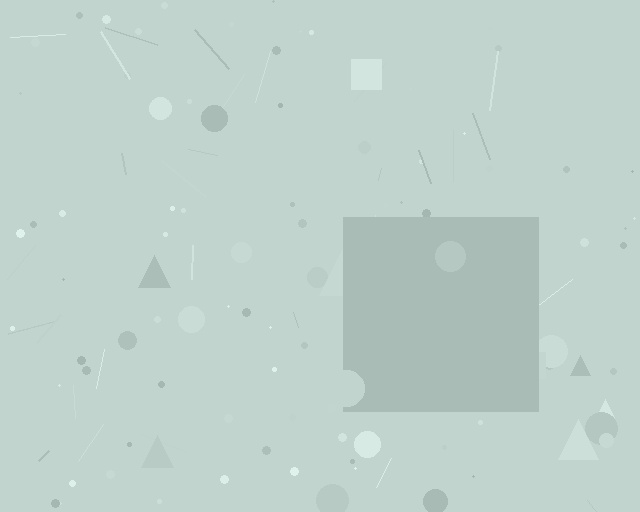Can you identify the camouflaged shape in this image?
The camouflaged shape is a square.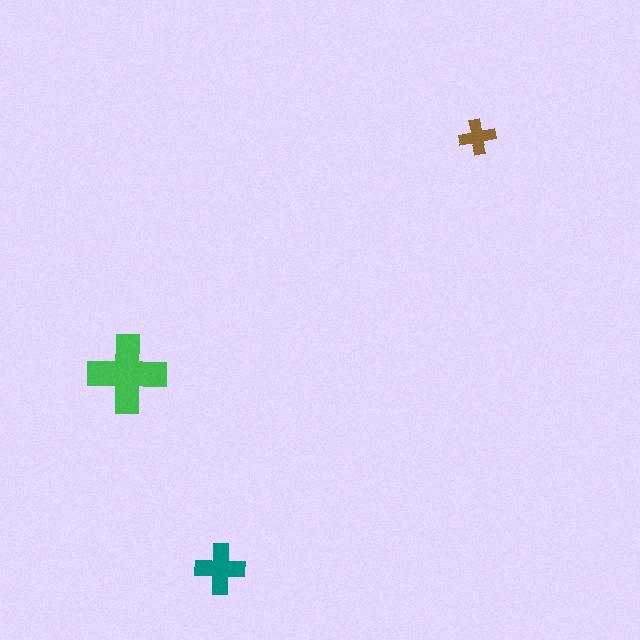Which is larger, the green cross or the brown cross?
The green one.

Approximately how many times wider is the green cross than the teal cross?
About 1.5 times wider.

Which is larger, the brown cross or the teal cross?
The teal one.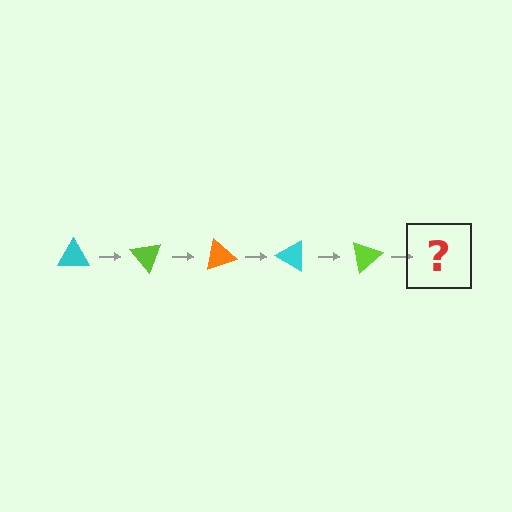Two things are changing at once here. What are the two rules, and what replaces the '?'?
The two rules are that it rotates 50 degrees each step and the color cycles through cyan, lime, and orange. The '?' should be an orange triangle, rotated 250 degrees from the start.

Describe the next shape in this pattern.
It should be an orange triangle, rotated 250 degrees from the start.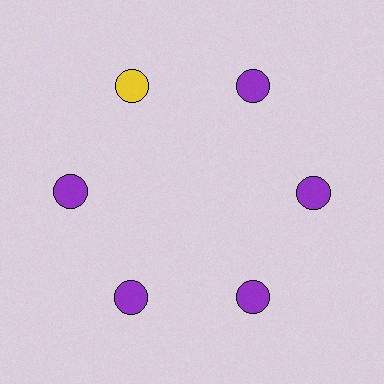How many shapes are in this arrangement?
There are 6 shapes arranged in a ring pattern.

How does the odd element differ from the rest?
It has a different color: yellow instead of purple.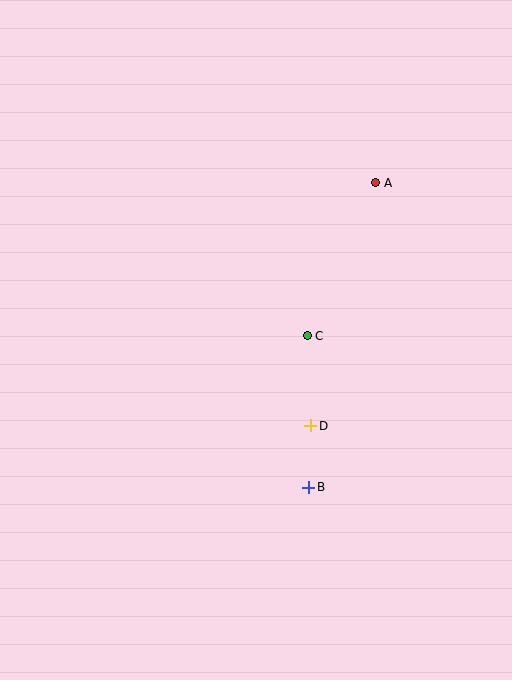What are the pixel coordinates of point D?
Point D is at (311, 426).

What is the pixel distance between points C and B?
The distance between C and B is 151 pixels.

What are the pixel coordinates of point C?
Point C is at (307, 336).